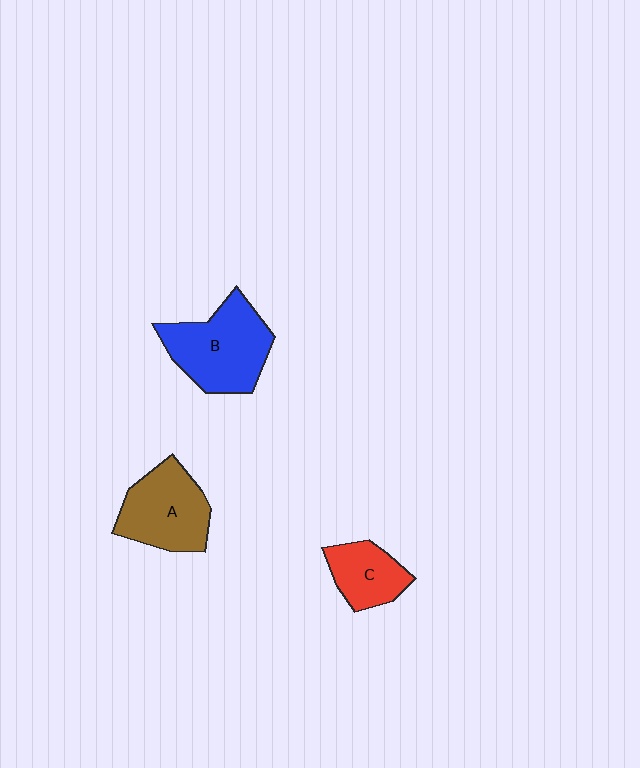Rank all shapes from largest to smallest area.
From largest to smallest: B (blue), A (brown), C (red).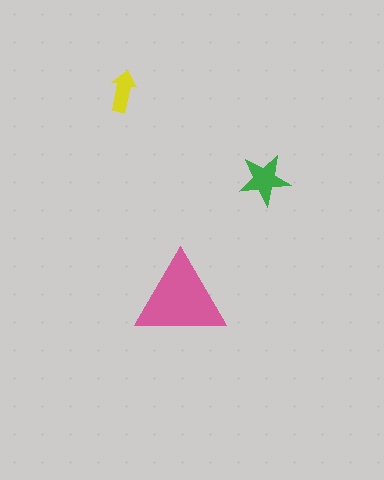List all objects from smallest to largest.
The yellow arrow, the green star, the pink triangle.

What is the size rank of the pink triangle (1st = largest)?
1st.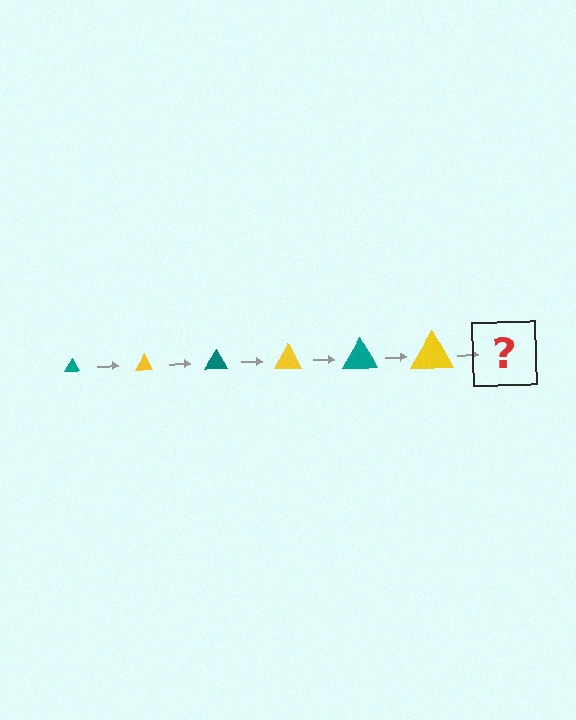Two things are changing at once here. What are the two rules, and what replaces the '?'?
The two rules are that the triangle grows larger each step and the color cycles through teal and yellow. The '?' should be a teal triangle, larger than the previous one.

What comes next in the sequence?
The next element should be a teal triangle, larger than the previous one.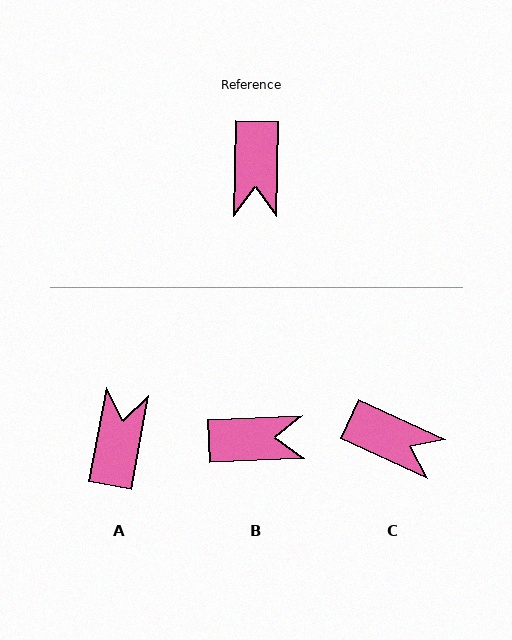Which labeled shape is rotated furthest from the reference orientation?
A, about 170 degrees away.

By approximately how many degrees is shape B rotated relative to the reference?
Approximately 93 degrees counter-clockwise.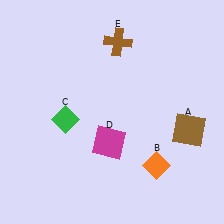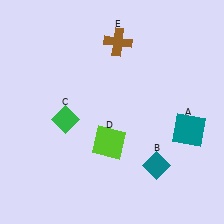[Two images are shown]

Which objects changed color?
A changed from brown to teal. B changed from orange to teal. D changed from magenta to lime.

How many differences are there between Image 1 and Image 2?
There are 3 differences between the two images.